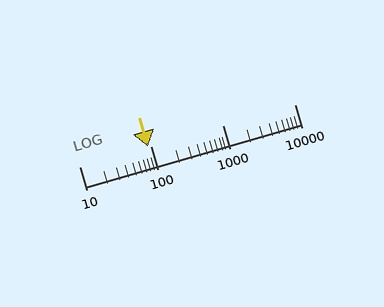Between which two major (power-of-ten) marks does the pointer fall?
The pointer is between 10 and 100.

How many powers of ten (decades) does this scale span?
The scale spans 3 decades, from 10 to 10000.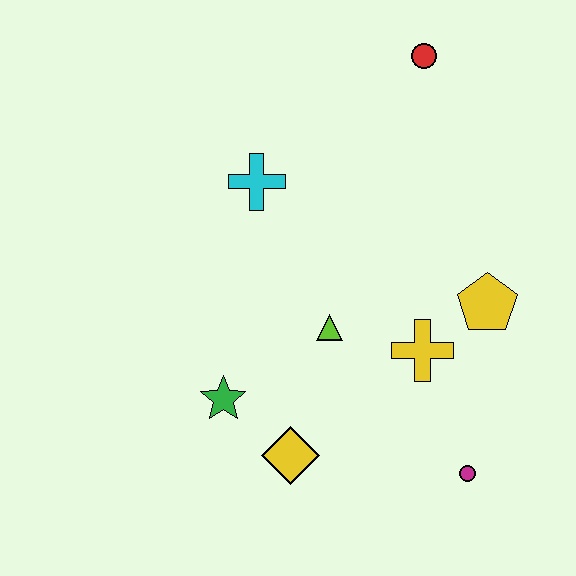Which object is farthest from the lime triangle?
The red circle is farthest from the lime triangle.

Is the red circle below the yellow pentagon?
No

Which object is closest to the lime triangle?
The yellow cross is closest to the lime triangle.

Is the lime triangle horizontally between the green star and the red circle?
Yes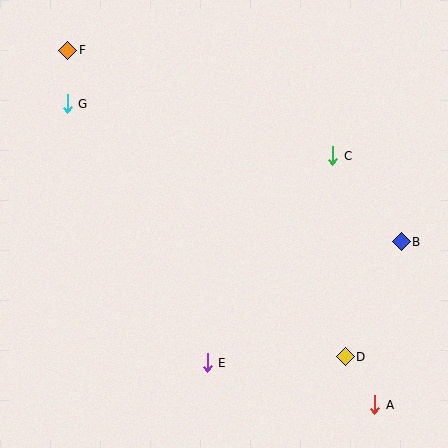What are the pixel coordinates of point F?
Point F is at (68, 50).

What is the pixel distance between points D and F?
The distance between D and F is 414 pixels.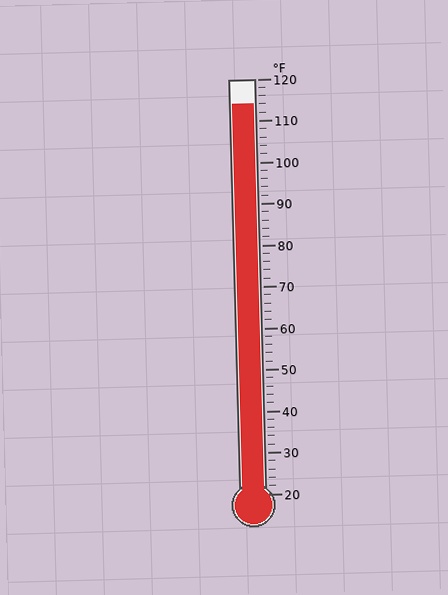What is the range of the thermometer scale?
The thermometer scale ranges from 20°F to 120°F.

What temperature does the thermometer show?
The thermometer shows approximately 114°F.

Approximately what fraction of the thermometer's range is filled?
The thermometer is filled to approximately 95% of its range.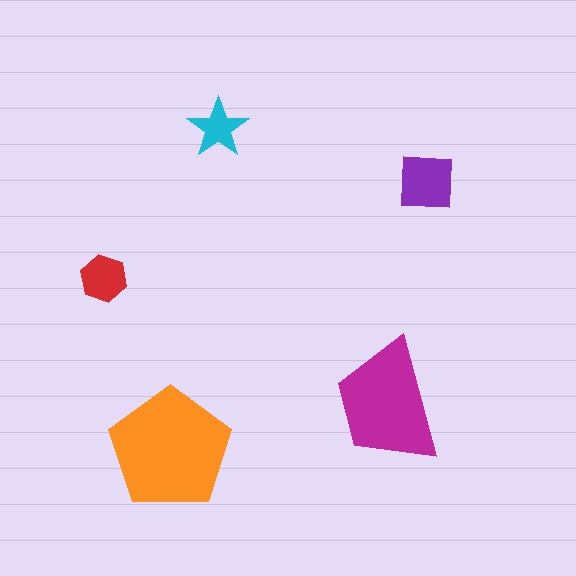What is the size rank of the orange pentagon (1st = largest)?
1st.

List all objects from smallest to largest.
The cyan star, the red hexagon, the purple square, the magenta trapezoid, the orange pentagon.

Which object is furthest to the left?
The red hexagon is leftmost.